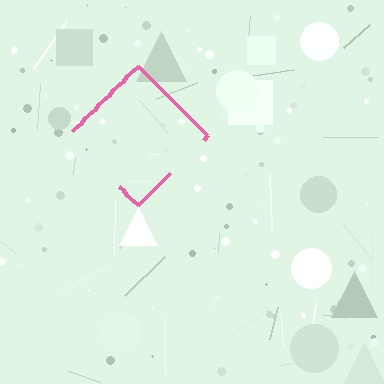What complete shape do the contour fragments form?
The contour fragments form a diamond.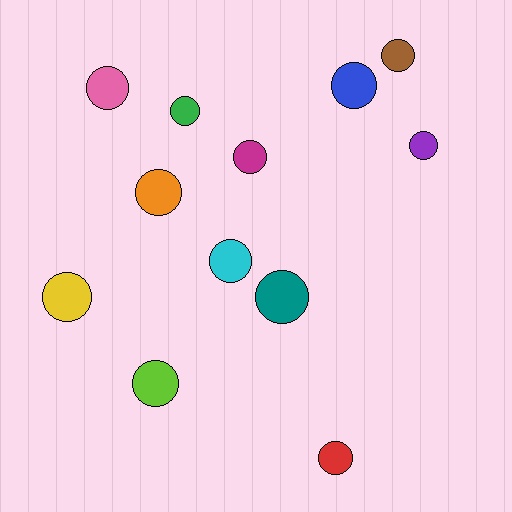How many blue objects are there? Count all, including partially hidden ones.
There is 1 blue object.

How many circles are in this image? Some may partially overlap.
There are 12 circles.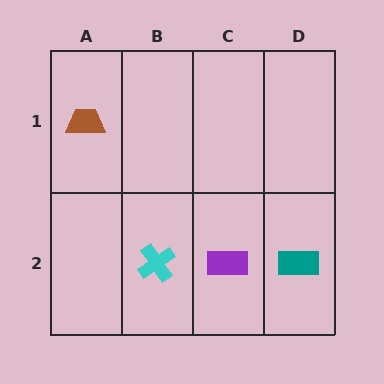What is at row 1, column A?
A brown trapezoid.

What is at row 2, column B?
A cyan cross.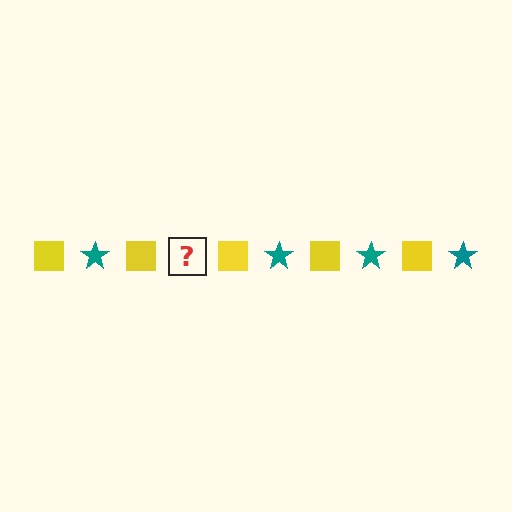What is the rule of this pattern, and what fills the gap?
The rule is that the pattern alternates between yellow square and teal star. The gap should be filled with a teal star.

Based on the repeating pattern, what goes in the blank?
The blank should be a teal star.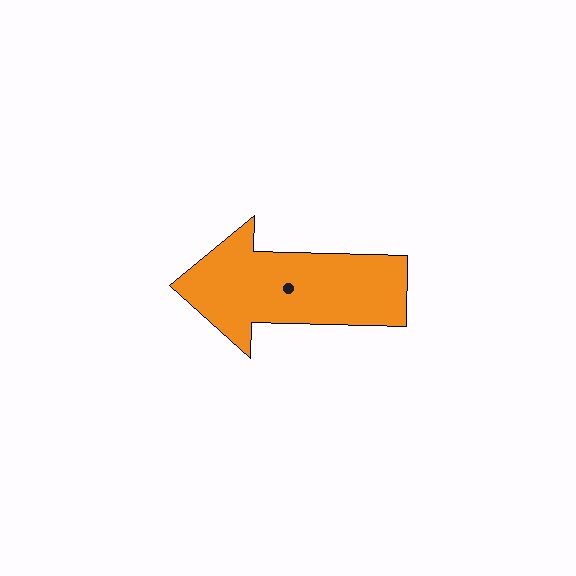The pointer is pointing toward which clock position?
Roughly 9 o'clock.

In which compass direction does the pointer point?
West.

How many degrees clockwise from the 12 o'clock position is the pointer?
Approximately 271 degrees.